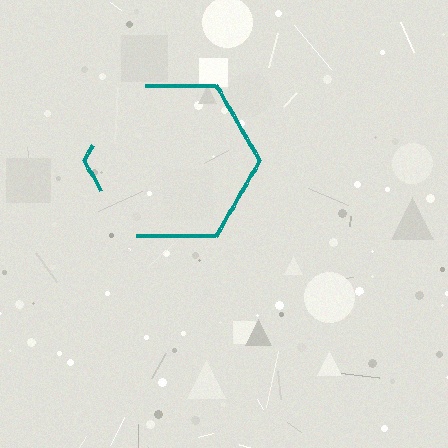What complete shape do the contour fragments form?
The contour fragments form a hexagon.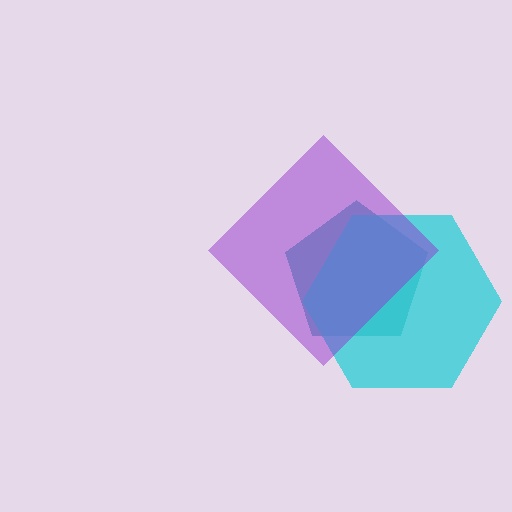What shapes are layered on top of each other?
The layered shapes are: a teal pentagon, a cyan hexagon, a purple diamond.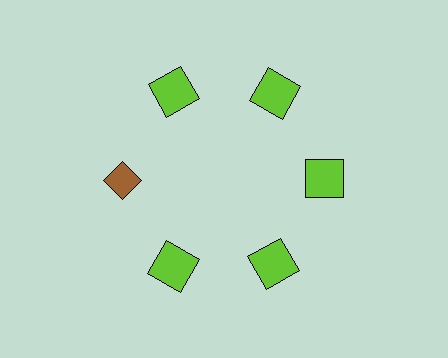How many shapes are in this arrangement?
There are 6 shapes arranged in a ring pattern.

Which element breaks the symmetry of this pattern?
The brown diamond at roughly the 9 o'clock position breaks the symmetry. All other shapes are lime squares.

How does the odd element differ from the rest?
It differs in both color (brown instead of lime) and shape (diamond instead of square).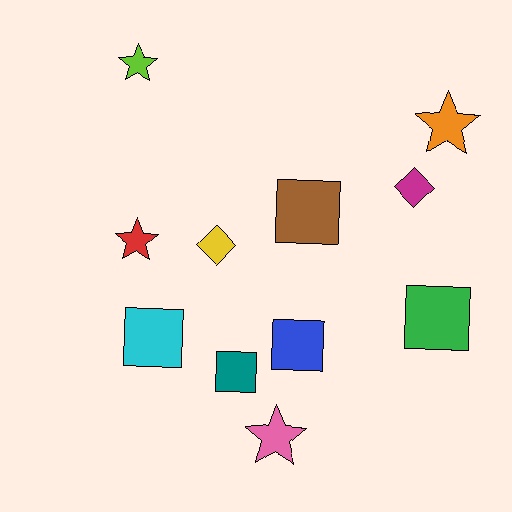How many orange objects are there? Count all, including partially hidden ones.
There is 1 orange object.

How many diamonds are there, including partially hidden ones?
There are 2 diamonds.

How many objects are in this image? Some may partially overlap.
There are 11 objects.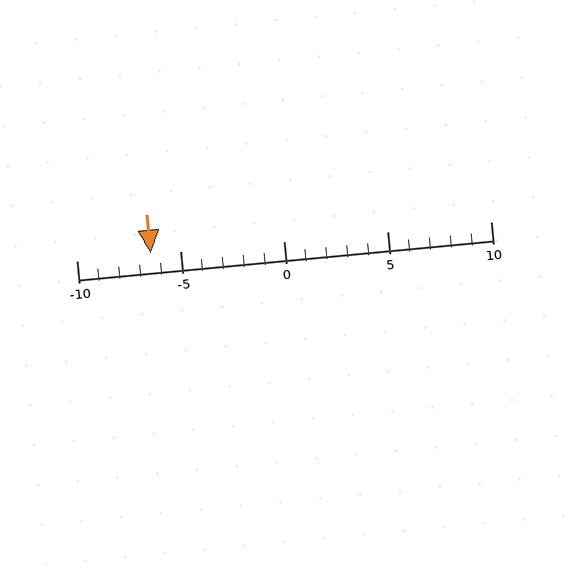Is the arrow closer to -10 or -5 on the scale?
The arrow is closer to -5.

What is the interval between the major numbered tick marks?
The major tick marks are spaced 5 units apart.